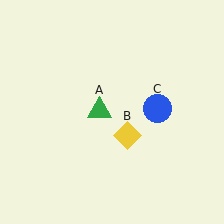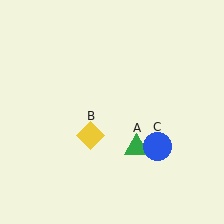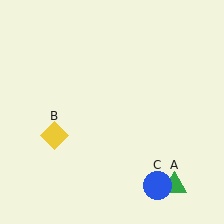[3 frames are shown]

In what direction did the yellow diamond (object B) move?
The yellow diamond (object B) moved left.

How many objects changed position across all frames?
3 objects changed position: green triangle (object A), yellow diamond (object B), blue circle (object C).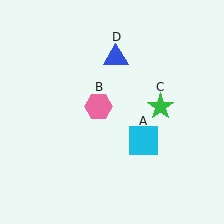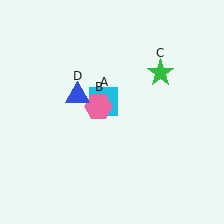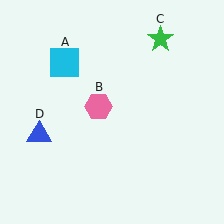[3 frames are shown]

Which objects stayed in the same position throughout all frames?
Pink hexagon (object B) remained stationary.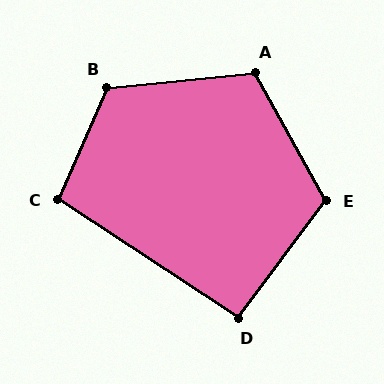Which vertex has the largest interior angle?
B, at approximately 119 degrees.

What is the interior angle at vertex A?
Approximately 114 degrees (obtuse).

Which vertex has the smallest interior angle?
D, at approximately 93 degrees.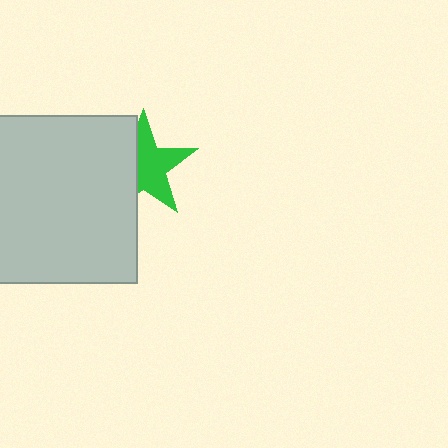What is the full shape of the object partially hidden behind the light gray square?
The partially hidden object is a green star.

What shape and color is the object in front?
The object in front is a light gray square.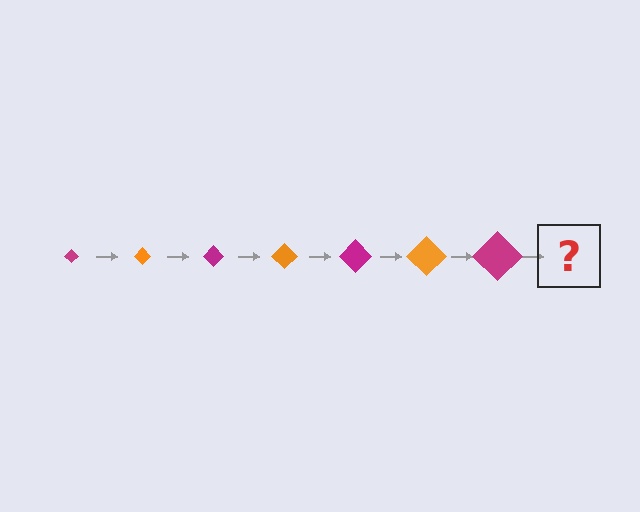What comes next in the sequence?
The next element should be an orange diamond, larger than the previous one.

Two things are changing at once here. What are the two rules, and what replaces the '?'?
The two rules are that the diamond grows larger each step and the color cycles through magenta and orange. The '?' should be an orange diamond, larger than the previous one.